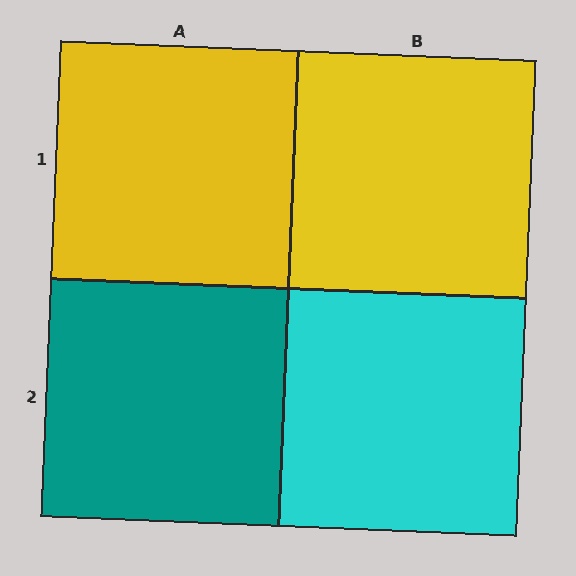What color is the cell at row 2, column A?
Teal.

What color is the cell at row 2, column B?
Cyan.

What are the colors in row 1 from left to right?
Yellow, yellow.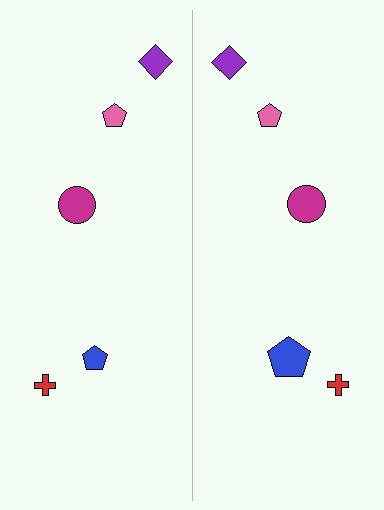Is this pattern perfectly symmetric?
No, the pattern is not perfectly symmetric. The blue pentagon on the right side has a different size than its mirror counterpart.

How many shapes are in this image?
There are 10 shapes in this image.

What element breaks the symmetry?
The blue pentagon on the right side has a different size than its mirror counterpart.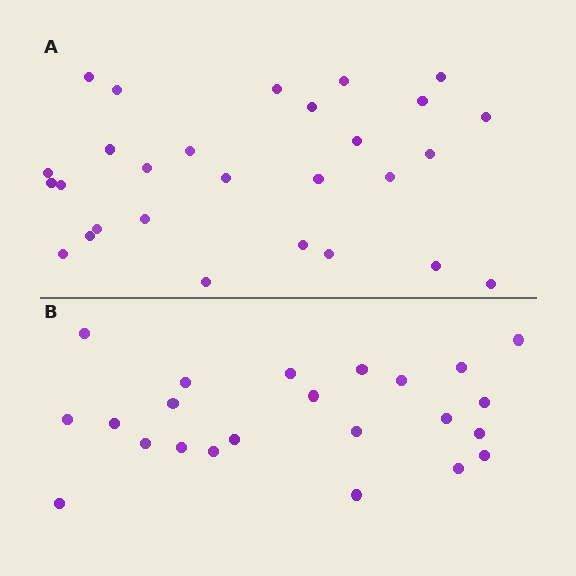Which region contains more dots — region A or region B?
Region A (the top region) has more dots.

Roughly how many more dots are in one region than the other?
Region A has about 5 more dots than region B.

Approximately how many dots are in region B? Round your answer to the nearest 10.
About 20 dots. (The exact count is 23, which rounds to 20.)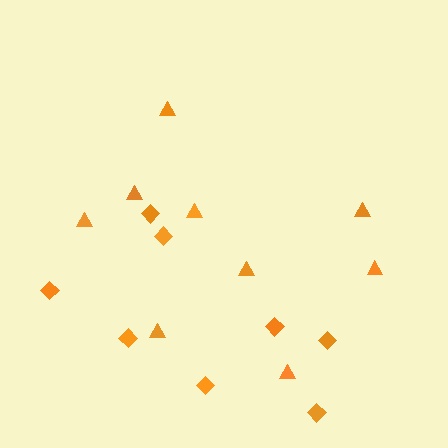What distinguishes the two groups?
There are 2 groups: one group of diamonds (8) and one group of triangles (9).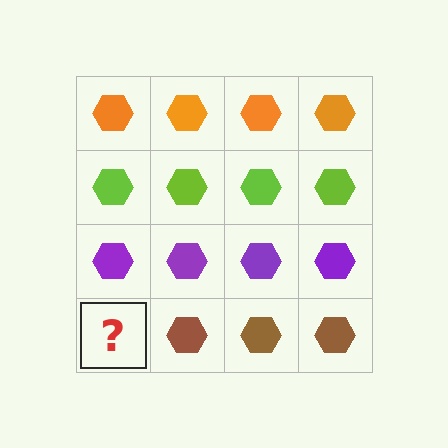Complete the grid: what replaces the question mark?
The question mark should be replaced with a brown hexagon.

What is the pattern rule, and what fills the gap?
The rule is that each row has a consistent color. The gap should be filled with a brown hexagon.